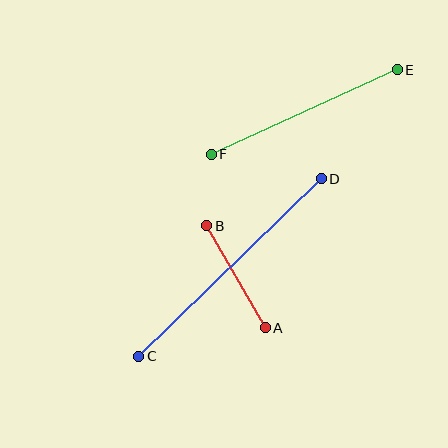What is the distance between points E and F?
The distance is approximately 204 pixels.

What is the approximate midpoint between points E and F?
The midpoint is at approximately (304, 112) pixels.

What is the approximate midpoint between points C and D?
The midpoint is at approximately (230, 268) pixels.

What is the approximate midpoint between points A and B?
The midpoint is at approximately (236, 277) pixels.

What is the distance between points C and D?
The distance is approximately 255 pixels.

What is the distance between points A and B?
The distance is approximately 118 pixels.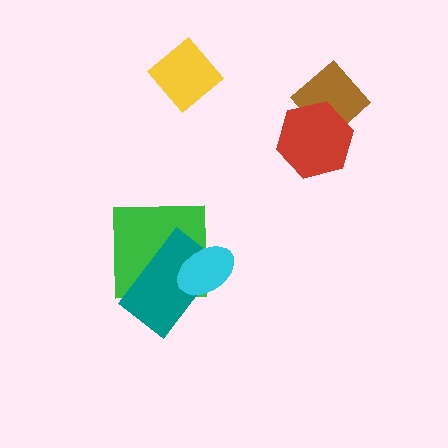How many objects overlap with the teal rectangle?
2 objects overlap with the teal rectangle.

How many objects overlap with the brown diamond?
1 object overlaps with the brown diamond.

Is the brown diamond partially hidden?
Yes, it is partially covered by another shape.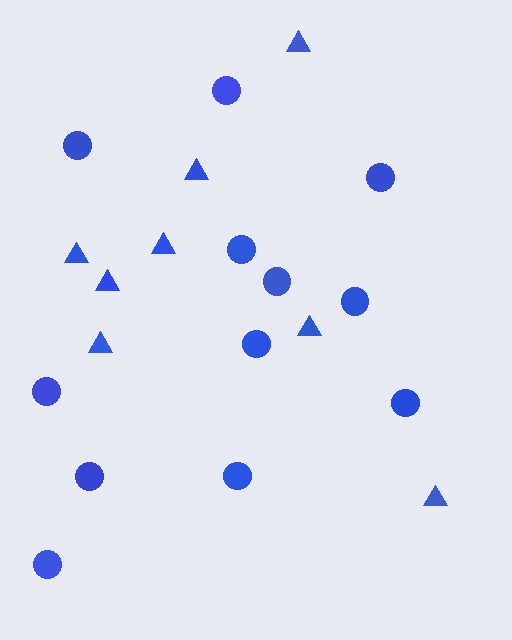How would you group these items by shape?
There are 2 groups: one group of triangles (8) and one group of circles (12).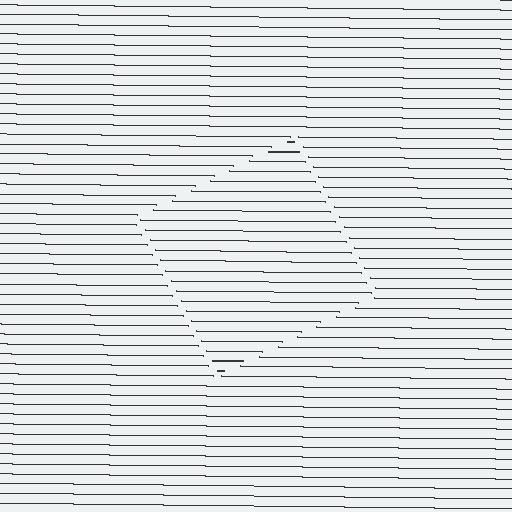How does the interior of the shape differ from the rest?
The interior of the shape contains the same grating, shifted by half a period — the contour is defined by the phase discontinuity where line-ends from the inner and outer gratings abut.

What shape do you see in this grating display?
An illusory square. The interior of the shape contains the same grating, shifted by half a period — the contour is defined by the phase discontinuity where line-ends from the inner and outer gratings abut.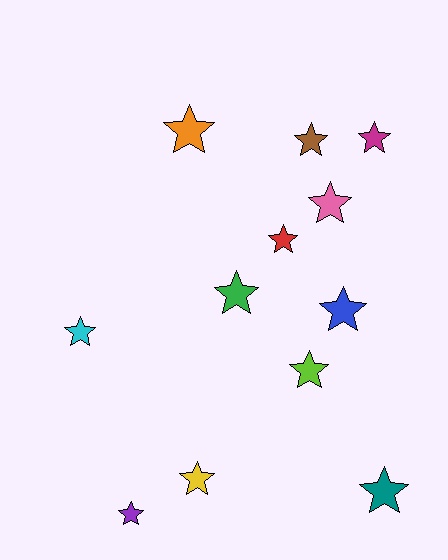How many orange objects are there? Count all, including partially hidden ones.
There is 1 orange object.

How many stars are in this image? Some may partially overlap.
There are 12 stars.